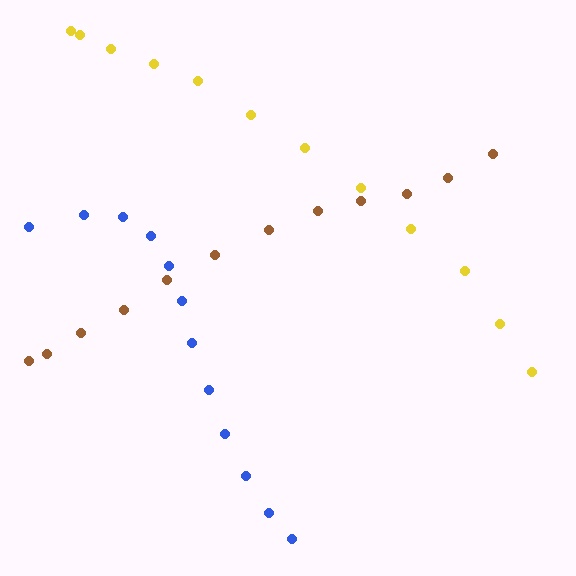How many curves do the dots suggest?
There are 3 distinct paths.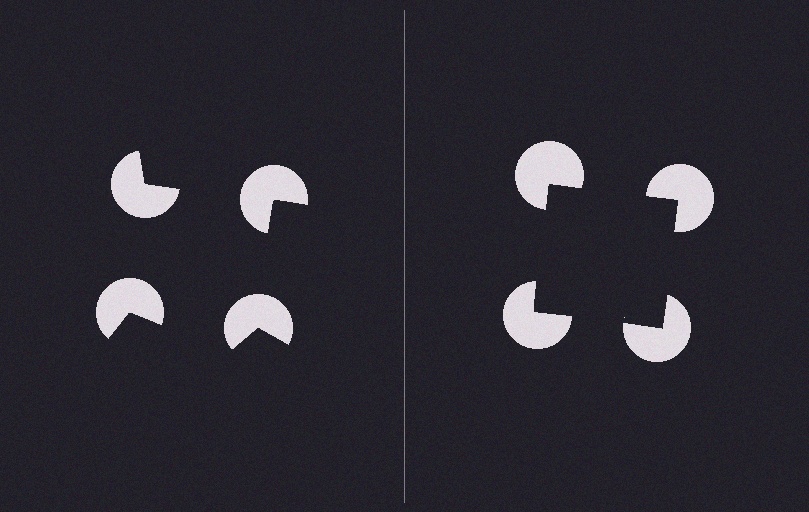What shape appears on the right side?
An illusory square.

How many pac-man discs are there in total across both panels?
8 — 4 on each side.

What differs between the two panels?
The pac-man discs are positioned identically on both sides; only the wedge orientations differ. On the right they align to a square; on the left they are misaligned.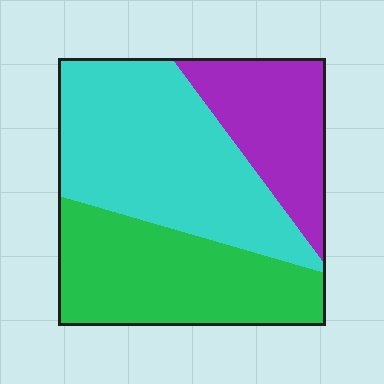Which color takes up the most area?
Cyan, at roughly 45%.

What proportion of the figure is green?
Green takes up between a quarter and a half of the figure.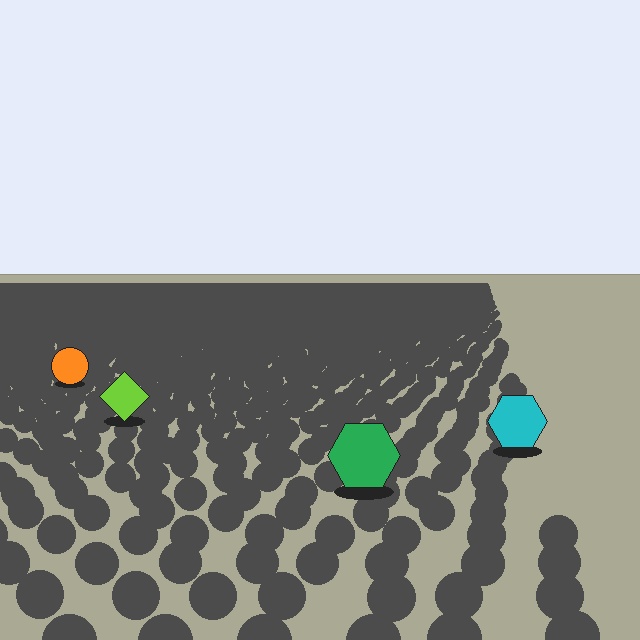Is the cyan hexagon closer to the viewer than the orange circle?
Yes. The cyan hexagon is closer — you can tell from the texture gradient: the ground texture is coarser near it.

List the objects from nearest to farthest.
From nearest to farthest: the green hexagon, the cyan hexagon, the lime diamond, the orange circle.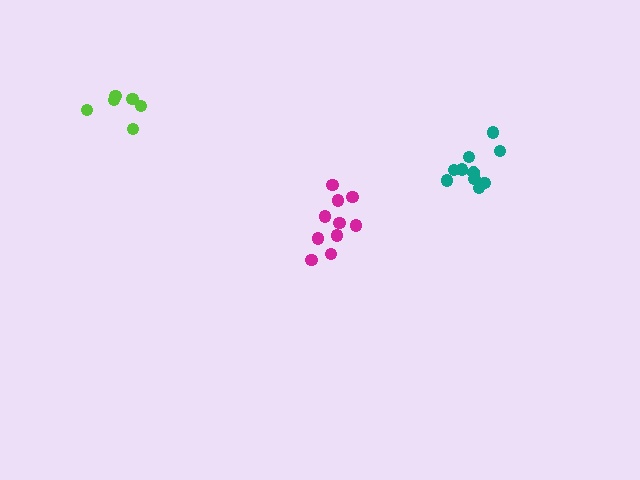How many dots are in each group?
Group 1: 6 dots, Group 2: 10 dots, Group 3: 10 dots (26 total).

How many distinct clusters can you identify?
There are 3 distinct clusters.